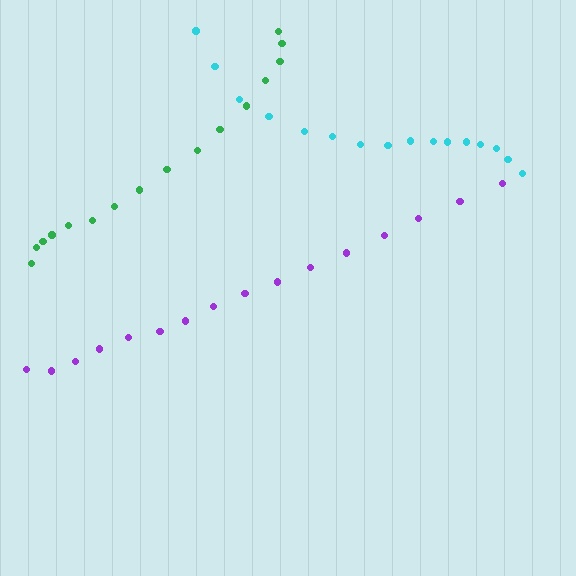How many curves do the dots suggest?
There are 3 distinct paths.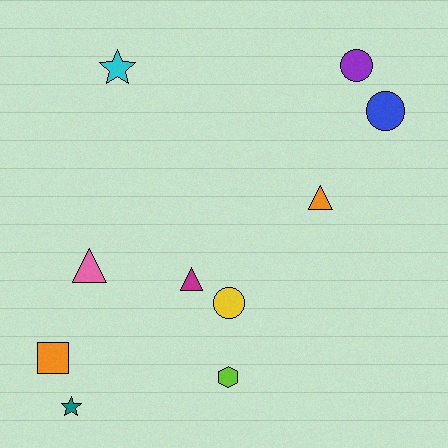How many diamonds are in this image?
There are no diamonds.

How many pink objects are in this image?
There is 1 pink object.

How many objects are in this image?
There are 10 objects.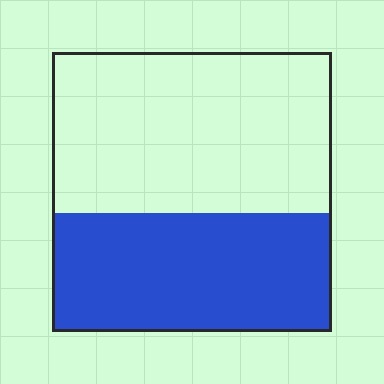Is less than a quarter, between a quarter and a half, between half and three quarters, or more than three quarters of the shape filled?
Between a quarter and a half.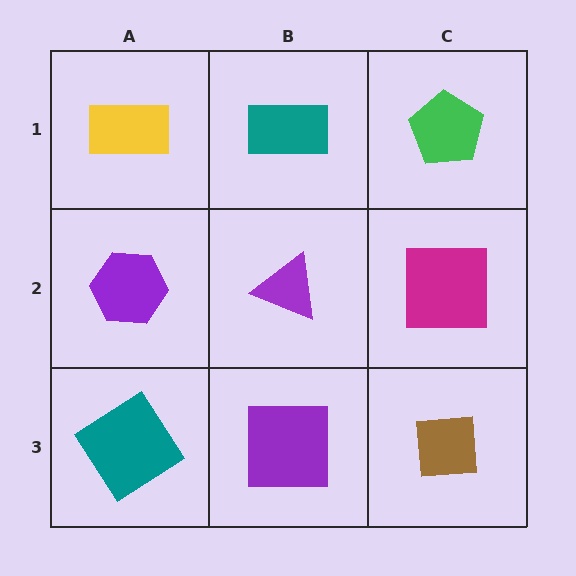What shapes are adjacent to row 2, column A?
A yellow rectangle (row 1, column A), a teal diamond (row 3, column A), a purple triangle (row 2, column B).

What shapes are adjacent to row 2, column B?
A teal rectangle (row 1, column B), a purple square (row 3, column B), a purple hexagon (row 2, column A), a magenta square (row 2, column C).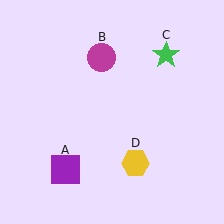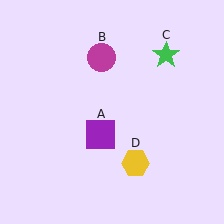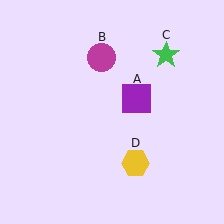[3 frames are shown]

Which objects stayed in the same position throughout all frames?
Magenta circle (object B) and green star (object C) and yellow hexagon (object D) remained stationary.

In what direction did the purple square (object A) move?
The purple square (object A) moved up and to the right.